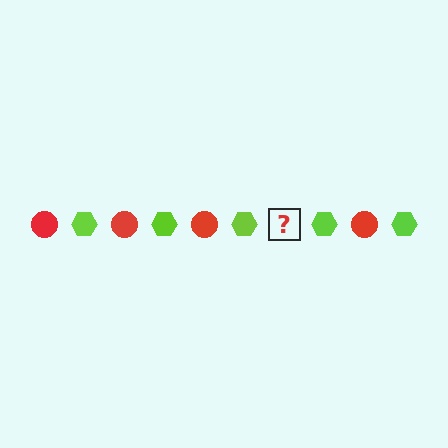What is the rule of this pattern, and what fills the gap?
The rule is that the pattern alternates between red circle and lime hexagon. The gap should be filled with a red circle.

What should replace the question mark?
The question mark should be replaced with a red circle.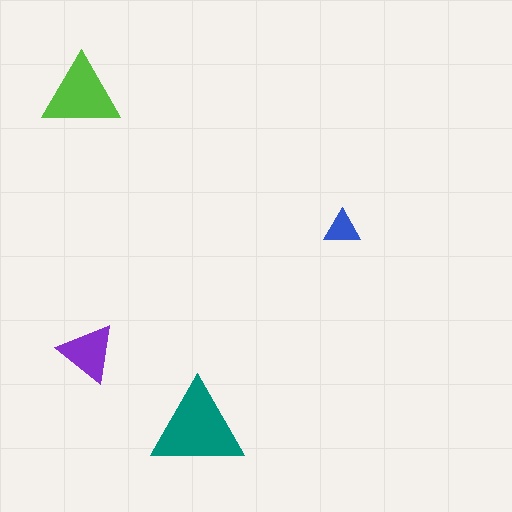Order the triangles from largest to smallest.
the teal one, the lime one, the purple one, the blue one.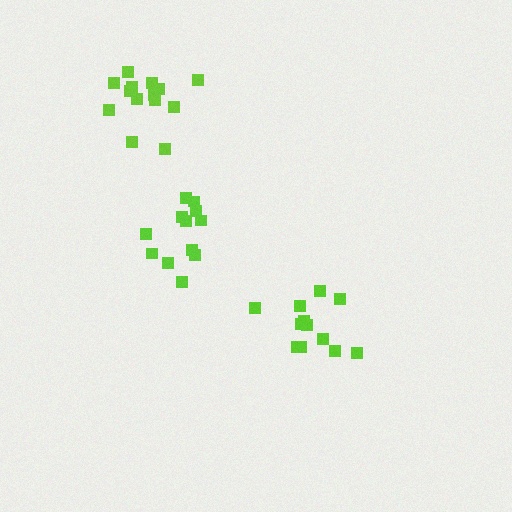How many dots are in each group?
Group 1: 12 dots, Group 2: 13 dots, Group 3: 14 dots (39 total).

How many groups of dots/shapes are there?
There are 3 groups.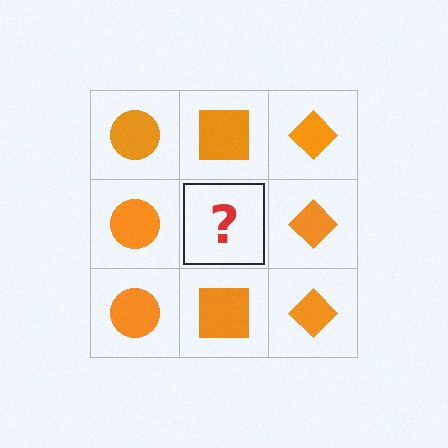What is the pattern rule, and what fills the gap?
The rule is that each column has a consistent shape. The gap should be filled with an orange square.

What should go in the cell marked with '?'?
The missing cell should contain an orange square.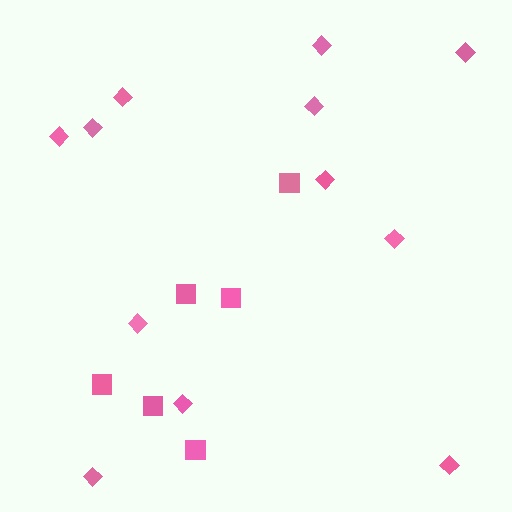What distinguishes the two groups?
There are 2 groups: one group of squares (6) and one group of diamonds (12).